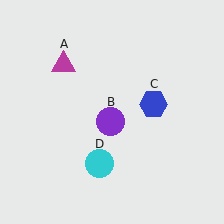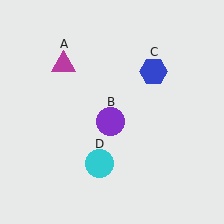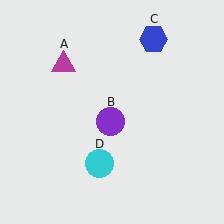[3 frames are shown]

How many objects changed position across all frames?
1 object changed position: blue hexagon (object C).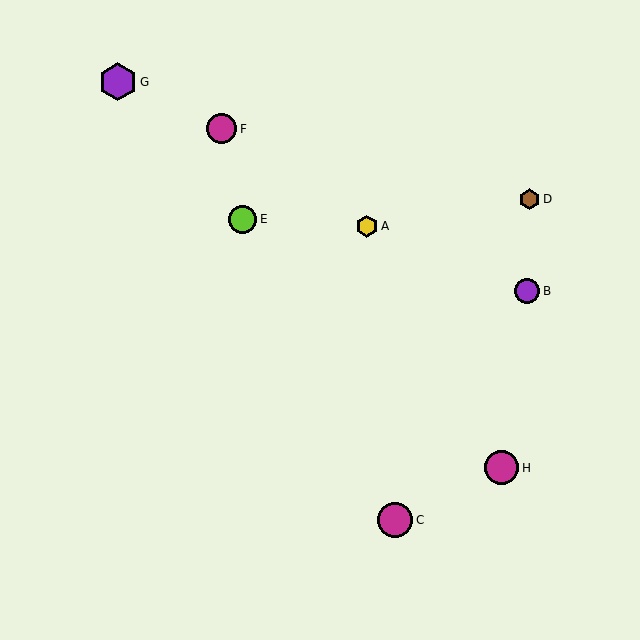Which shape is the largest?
The purple hexagon (labeled G) is the largest.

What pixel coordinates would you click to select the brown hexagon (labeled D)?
Click at (529, 199) to select the brown hexagon D.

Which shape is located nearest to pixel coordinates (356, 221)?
The yellow hexagon (labeled A) at (367, 226) is nearest to that location.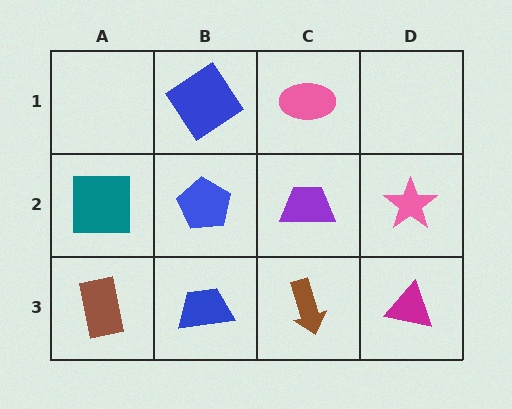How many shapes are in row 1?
2 shapes.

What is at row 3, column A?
A brown rectangle.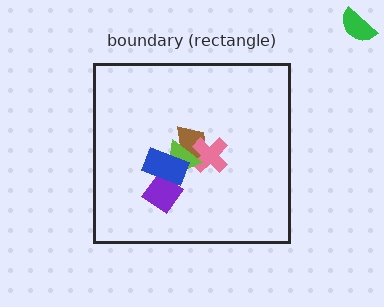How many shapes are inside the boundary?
5 inside, 1 outside.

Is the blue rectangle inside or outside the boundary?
Inside.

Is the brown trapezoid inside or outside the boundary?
Inside.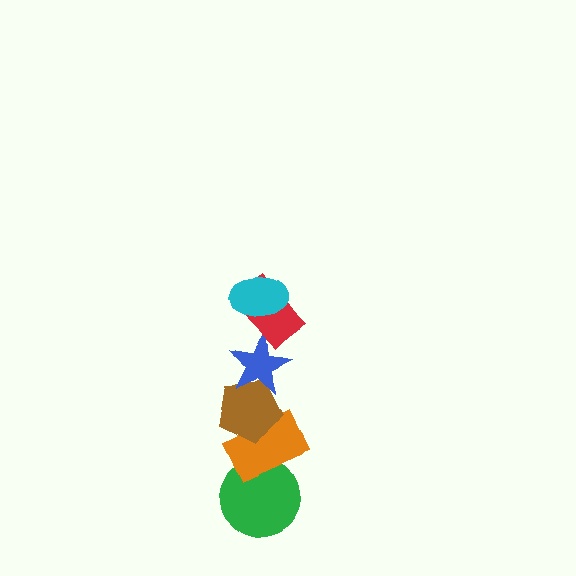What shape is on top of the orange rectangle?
The brown pentagon is on top of the orange rectangle.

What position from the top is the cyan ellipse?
The cyan ellipse is 1st from the top.